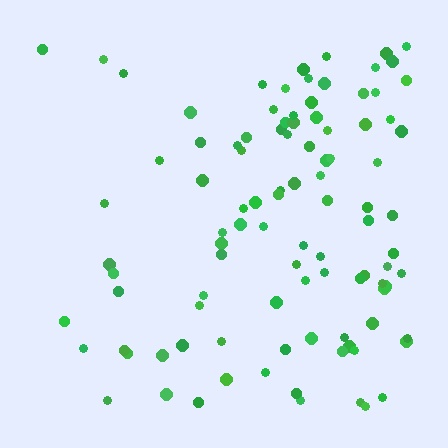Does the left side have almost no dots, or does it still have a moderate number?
Still a moderate number, just noticeably fewer than the right.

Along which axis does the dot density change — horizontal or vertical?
Horizontal.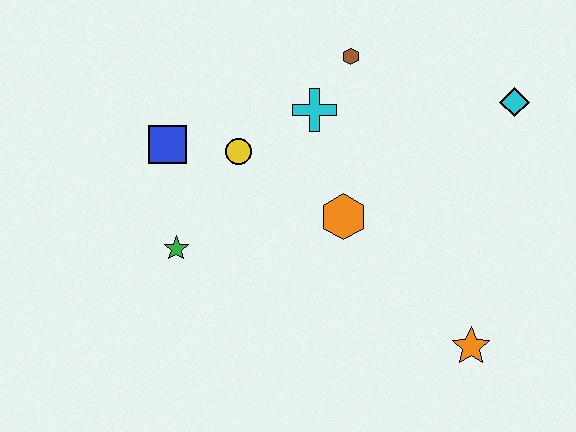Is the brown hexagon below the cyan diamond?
No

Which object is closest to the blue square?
The yellow circle is closest to the blue square.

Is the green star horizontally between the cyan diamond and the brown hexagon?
No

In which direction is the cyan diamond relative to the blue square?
The cyan diamond is to the right of the blue square.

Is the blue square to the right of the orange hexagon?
No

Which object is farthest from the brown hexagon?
The orange star is farthest from the brown hexagon.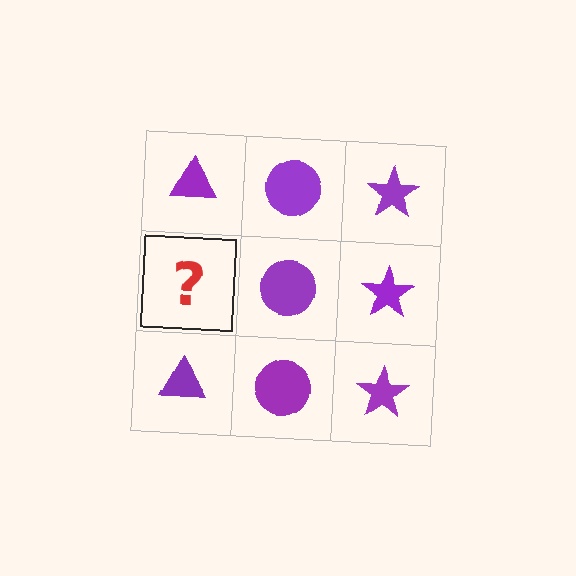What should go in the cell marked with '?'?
The missing cell should contain a purple triangle.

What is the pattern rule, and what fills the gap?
The rule is that each column has a consistent shape. The gap should be filled with a purple triangle.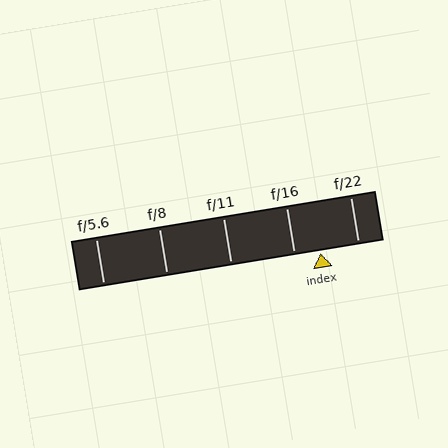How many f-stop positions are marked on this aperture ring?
There are 5 f-stop positions marked.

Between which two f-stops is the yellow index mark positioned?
The index mark is between f/16 and f/22.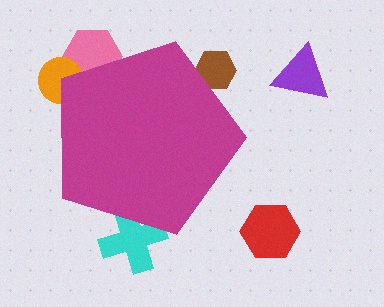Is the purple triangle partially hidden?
No, the purple triangle is fully visible.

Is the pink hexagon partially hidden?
Yes, the pink hexagon is partially hidden behind the magenta pentagon.